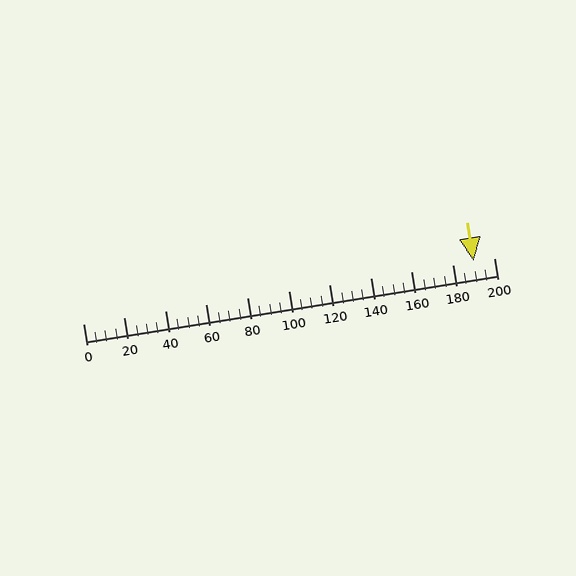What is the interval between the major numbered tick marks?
The major tick marks are spaced 20 units apart.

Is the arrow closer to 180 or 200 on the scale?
The arrow is closer to 200.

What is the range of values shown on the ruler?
The ruler shows values from 0 to 200.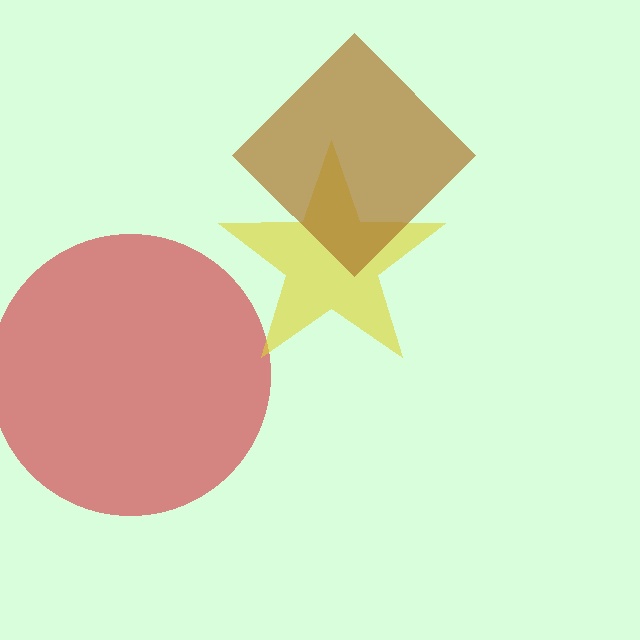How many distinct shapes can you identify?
There are 3 distinct shapes: a red circle, a yellow star, a brown diamond.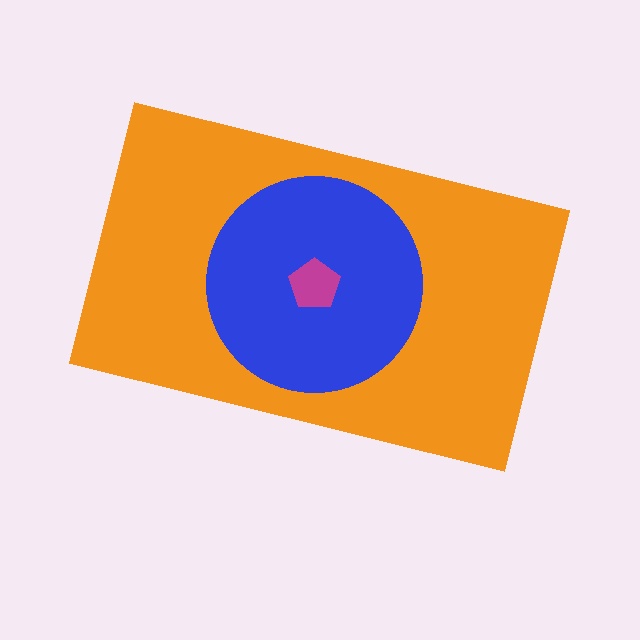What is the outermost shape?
The orange rectangle.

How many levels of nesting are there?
3.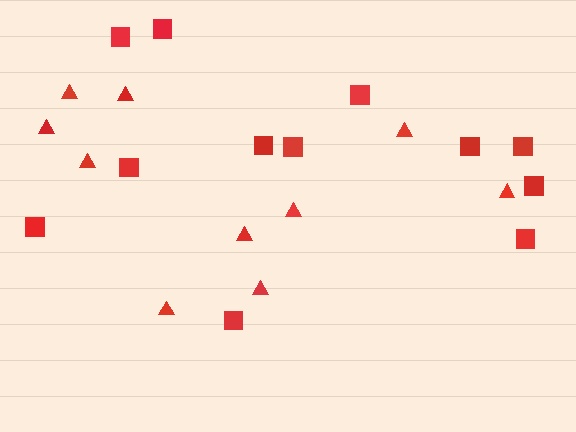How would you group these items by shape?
There are 2 groups: one group of triangles (10) and one group of squares (12).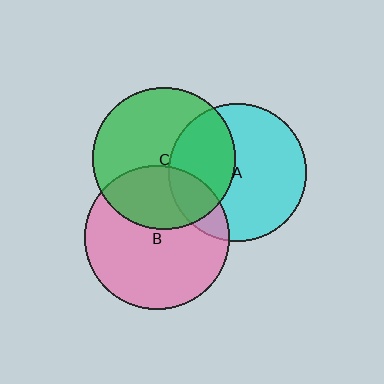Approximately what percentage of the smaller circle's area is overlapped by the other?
Approximately 15%.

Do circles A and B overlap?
Yes.